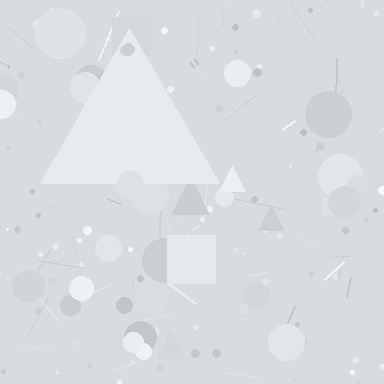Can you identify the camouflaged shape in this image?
The camouflaged shape is a triangle.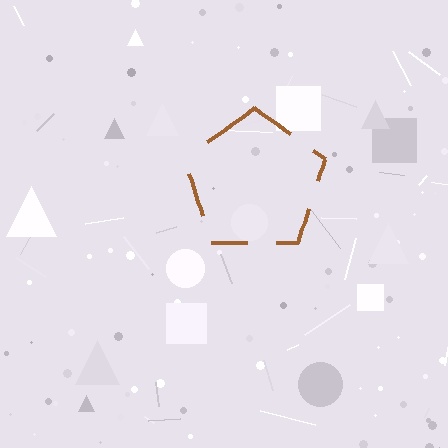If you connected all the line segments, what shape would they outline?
They would outline a pentagon.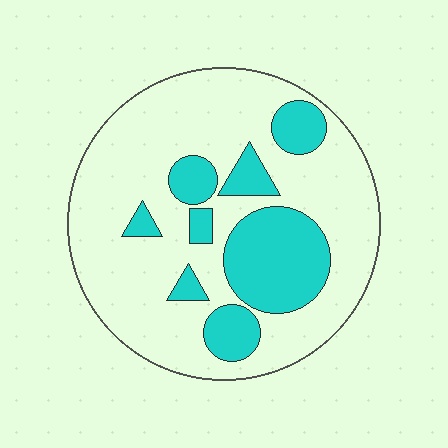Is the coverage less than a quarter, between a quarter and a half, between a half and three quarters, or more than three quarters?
Between a quarter and a half.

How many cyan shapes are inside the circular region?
8.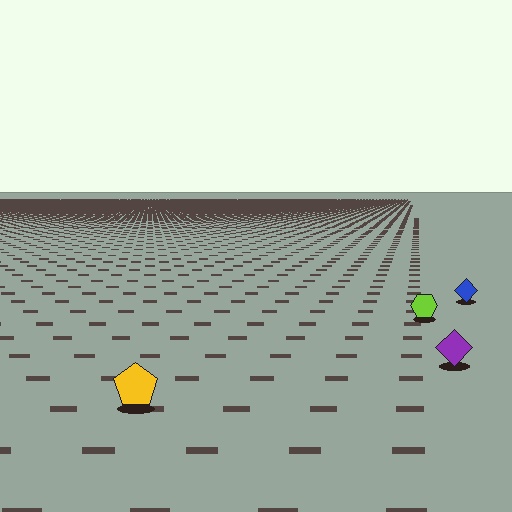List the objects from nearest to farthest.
From nearest to farthest: the yellow pentagon, the purple diamond, the lime hexagon, the blue diamond.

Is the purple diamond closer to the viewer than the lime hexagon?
Yes. The purple diamond is closer — you can tell from the texture gradient: the ground texture is coarser near it.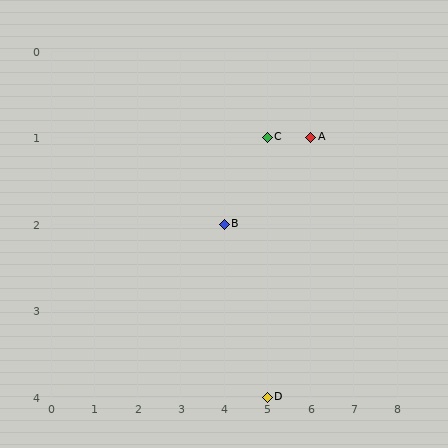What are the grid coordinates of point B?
Point B is at grid coordinates (4, 2).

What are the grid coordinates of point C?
Point C is at grid coordinates (5, 1).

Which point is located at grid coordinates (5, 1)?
Point C is at (5, 1).